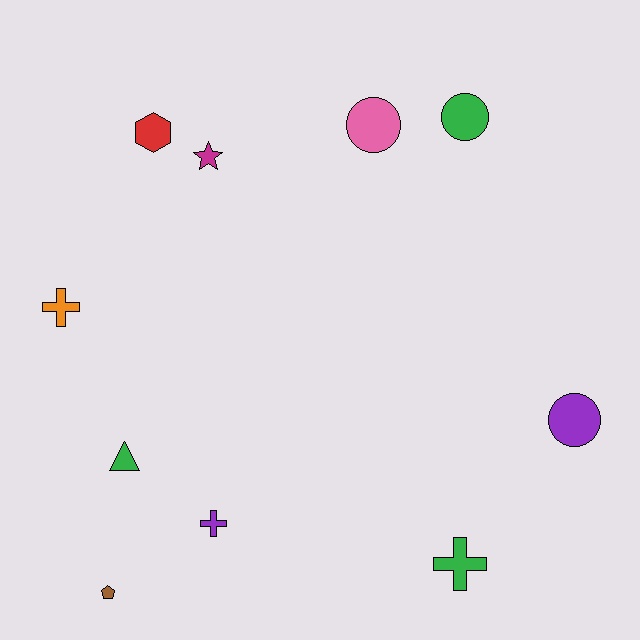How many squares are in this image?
There are no squares.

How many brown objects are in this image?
There is 1 brown object.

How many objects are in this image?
There are 10 objects.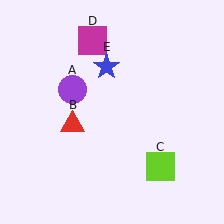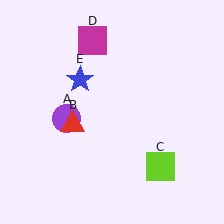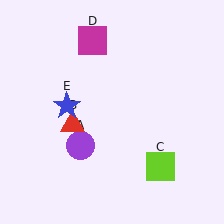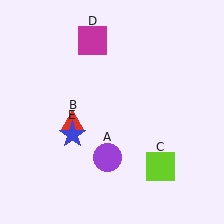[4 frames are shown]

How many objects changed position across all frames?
2 objects changed position: purple circle (object A), blue star (object E).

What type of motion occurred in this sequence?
The purple circle (object A), blue star (object E) rotated counterclockwise around the center of the scene.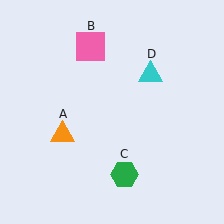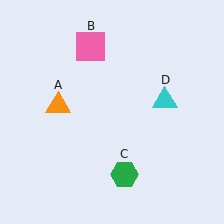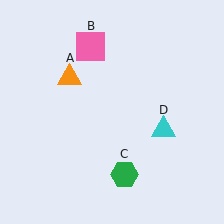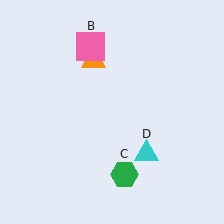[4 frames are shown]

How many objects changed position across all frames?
2 objects changed position: orange triangle (object A), cyan triangle (object D).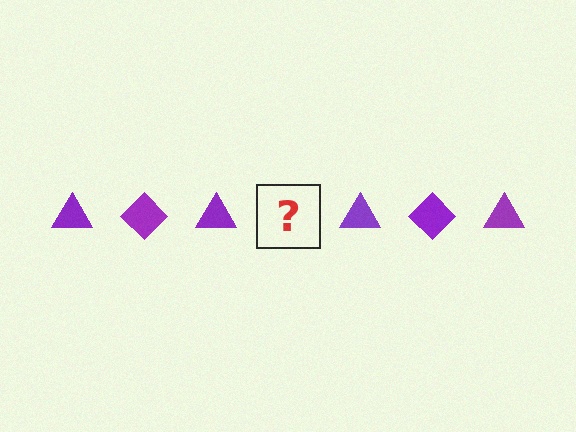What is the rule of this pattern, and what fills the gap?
The rule is that the pattern cycles through triangle, diamond shapes in purple. The gap should be filled with a purple diamond.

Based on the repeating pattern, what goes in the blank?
The blank should be a purple diamond.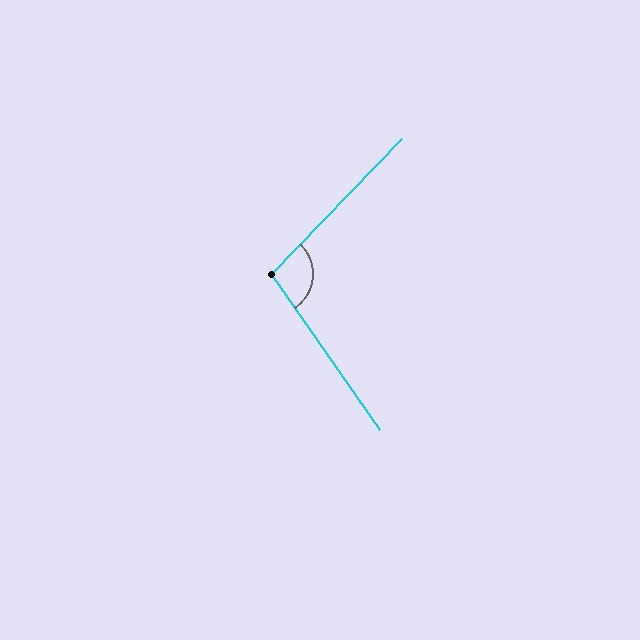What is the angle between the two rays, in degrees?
Approximately 101 degrees.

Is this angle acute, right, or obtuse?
It is obtuse.